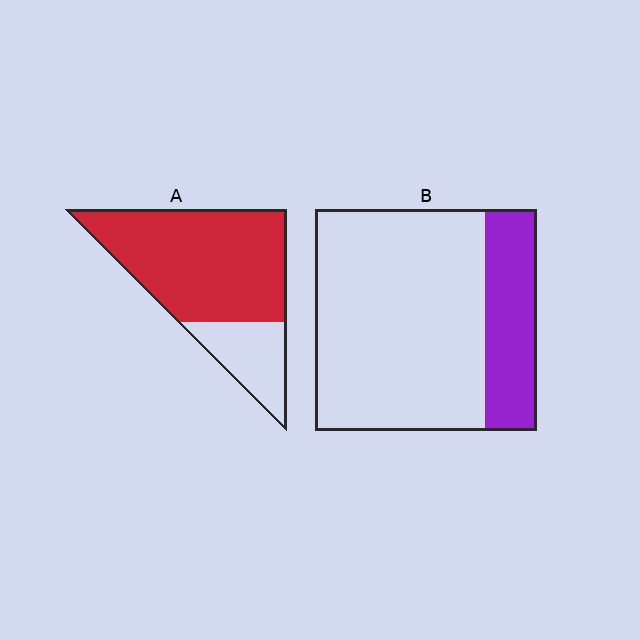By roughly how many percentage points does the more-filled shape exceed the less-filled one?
By roughly 50 percentage points (A over B).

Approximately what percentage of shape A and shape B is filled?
A is approximately 75% and B is approximately 25%.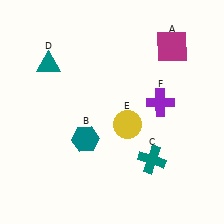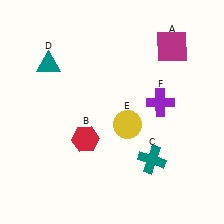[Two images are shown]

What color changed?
The hexagon (B) changed from teal in Image 1 to red in Image 2.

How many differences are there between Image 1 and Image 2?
There is 1 difference between the two images.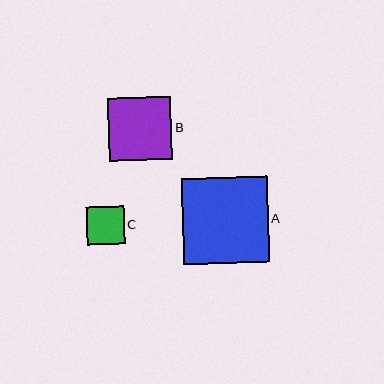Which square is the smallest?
Square C is the smallest with a size of approximately 38 pixels.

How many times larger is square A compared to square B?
Square A is approximately 1.4 times the size of square B.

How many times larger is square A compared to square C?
Square A is approximately 2.3 times the size of square C.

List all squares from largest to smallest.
From largest to smallest: A, B, C.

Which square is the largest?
Square A is the largest with a size of approximately 86 pixels.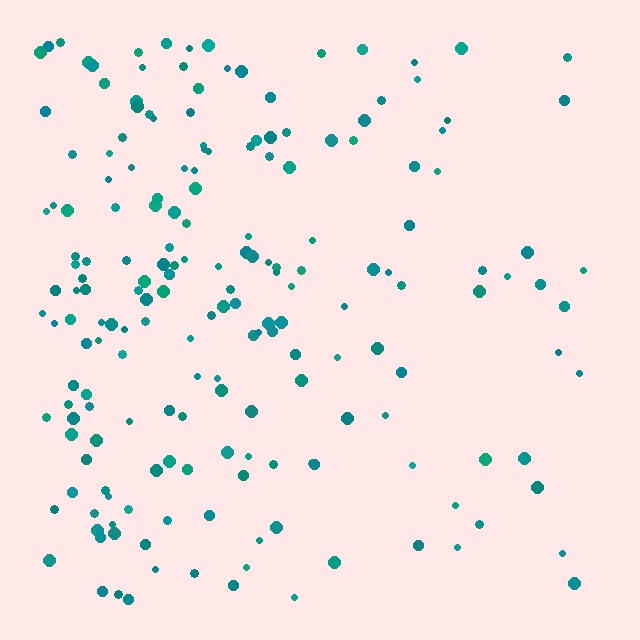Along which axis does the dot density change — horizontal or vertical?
Horizontal.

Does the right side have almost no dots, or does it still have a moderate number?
Still a moderate number, just noticeably fewer than the left.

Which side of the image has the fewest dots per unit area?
The right.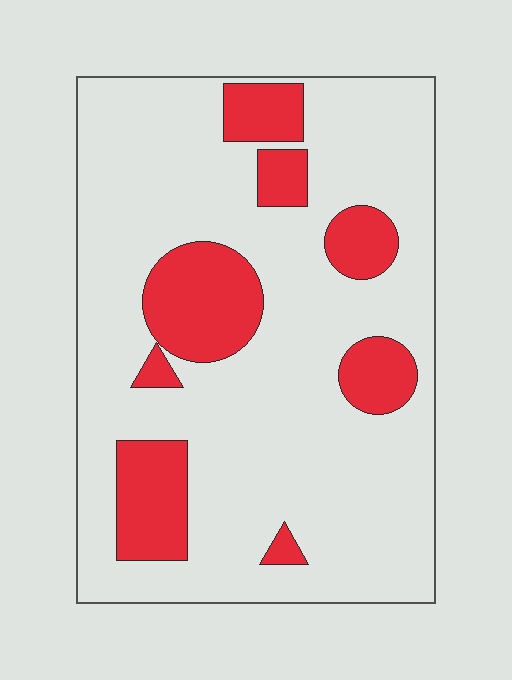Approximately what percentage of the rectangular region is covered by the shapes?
Approximately 20%.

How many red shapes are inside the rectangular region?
8.